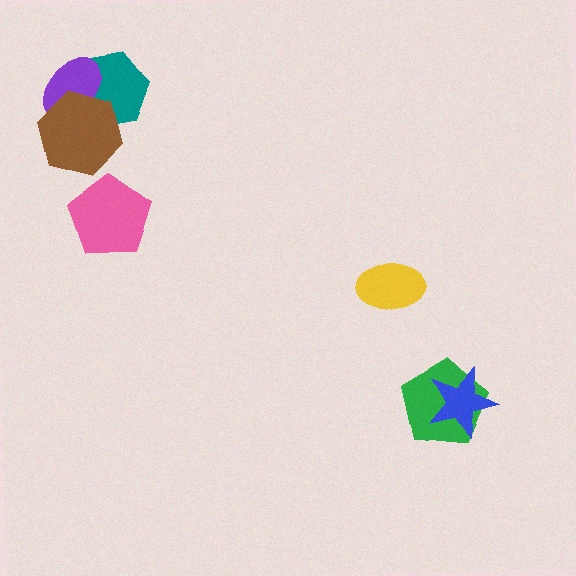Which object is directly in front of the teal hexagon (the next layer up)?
The purple ellipse is directly in front of the teal hexagon.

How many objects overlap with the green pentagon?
1 object overlaps with the green pentagon.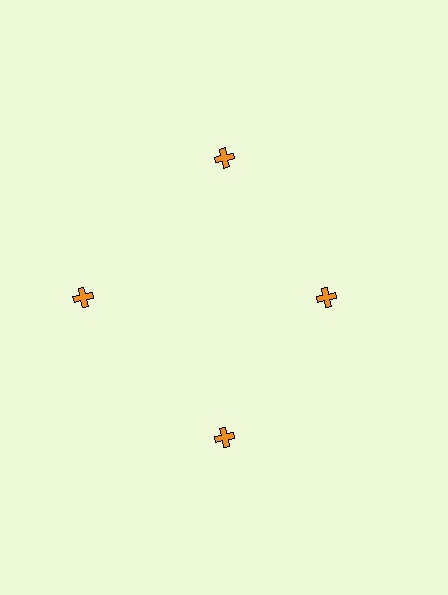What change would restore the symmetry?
The symmetry would be restored by moving it outward, back onto the ring so that all 4 crosses sit at equal angles and equal distance from the center.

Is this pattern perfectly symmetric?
No. The 4 orange crosses are arranged in a ring, but one element near the 3 o'clock position is pulled inward toward the center, breaking the 4-fold rotational symmetry.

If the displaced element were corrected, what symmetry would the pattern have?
It would have 4-fold rotational symmetry — the pattern would map onto itself every 90 degrees.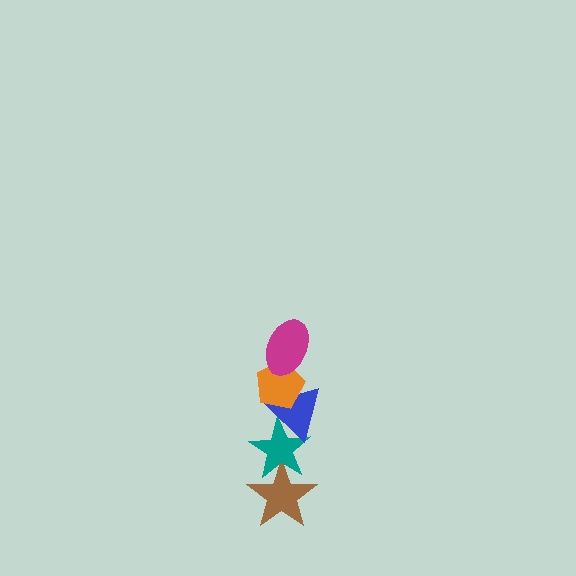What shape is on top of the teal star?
The blue triangle is on top of the teal star.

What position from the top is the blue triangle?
The blue triangle is 3rd from the top.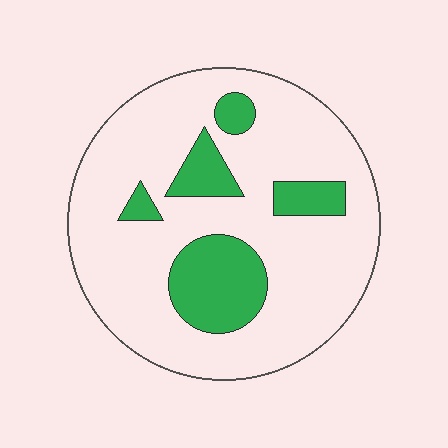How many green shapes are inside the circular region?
5.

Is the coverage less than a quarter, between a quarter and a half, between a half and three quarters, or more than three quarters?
Less than a quarter.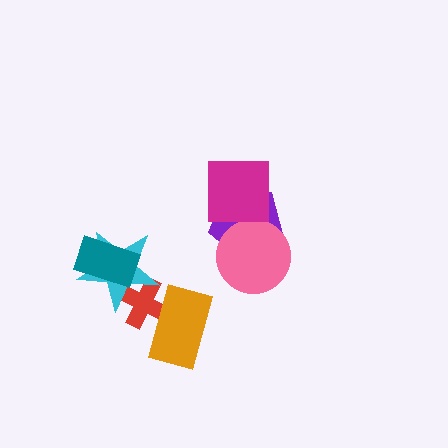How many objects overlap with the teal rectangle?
1 object overlaps with the teal rectangle.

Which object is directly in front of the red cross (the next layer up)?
The cyan star is directly in front of the red cross.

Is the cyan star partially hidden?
Yes, it is partially covered by another shape.